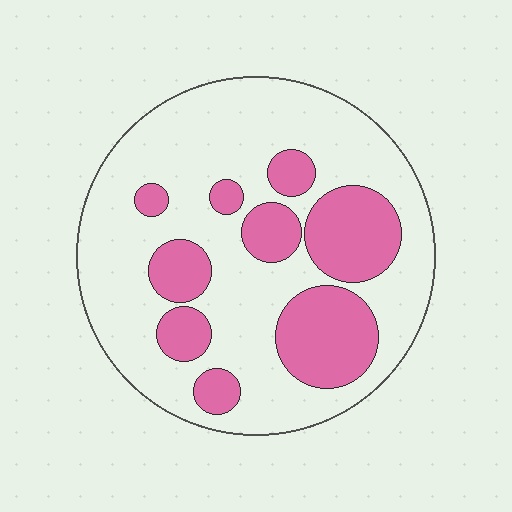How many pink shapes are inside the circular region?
9.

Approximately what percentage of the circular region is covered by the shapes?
Approximately 30%.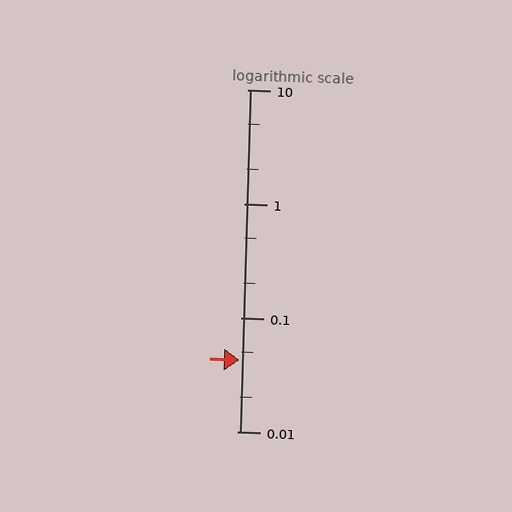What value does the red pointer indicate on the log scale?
The pointer indicates approximately 0.042.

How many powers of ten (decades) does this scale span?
The scale spans 3 decades, from 0.01 to 10.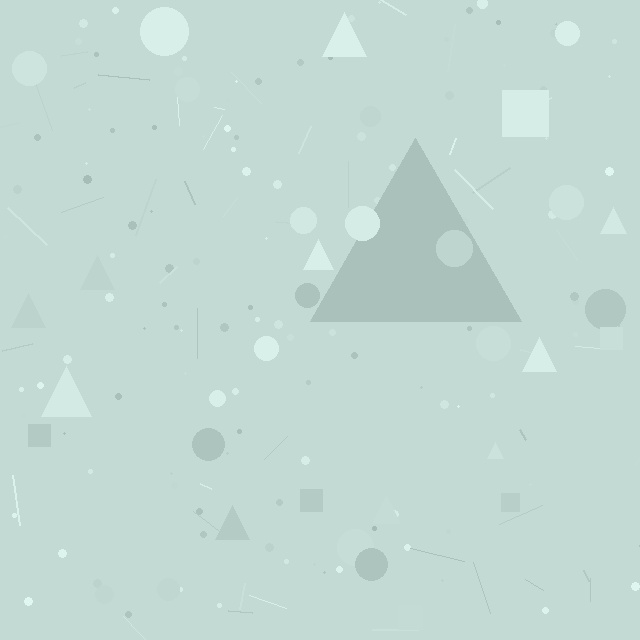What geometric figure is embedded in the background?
A triangle is embedded in the background.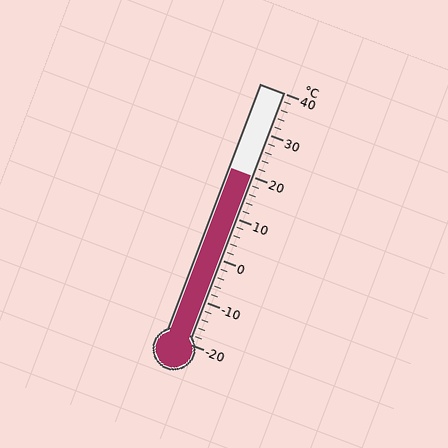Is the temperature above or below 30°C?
The temperature is below 30°C.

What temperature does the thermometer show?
The thermometer shows approximately 20°C.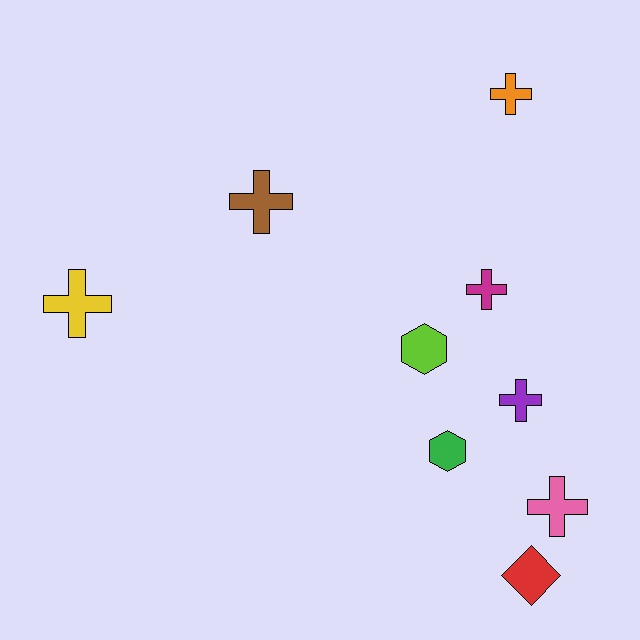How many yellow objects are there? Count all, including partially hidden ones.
There is 1 yellow object.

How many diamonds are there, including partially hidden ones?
There is 1 diamond.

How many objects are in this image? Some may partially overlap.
There are 9 objects.